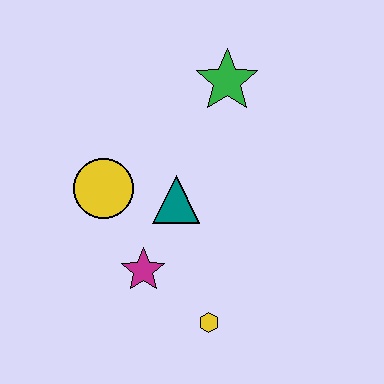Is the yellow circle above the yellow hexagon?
Yes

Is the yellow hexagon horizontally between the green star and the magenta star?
Yes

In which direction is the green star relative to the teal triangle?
The green star is above the teal triangle.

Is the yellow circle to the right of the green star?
No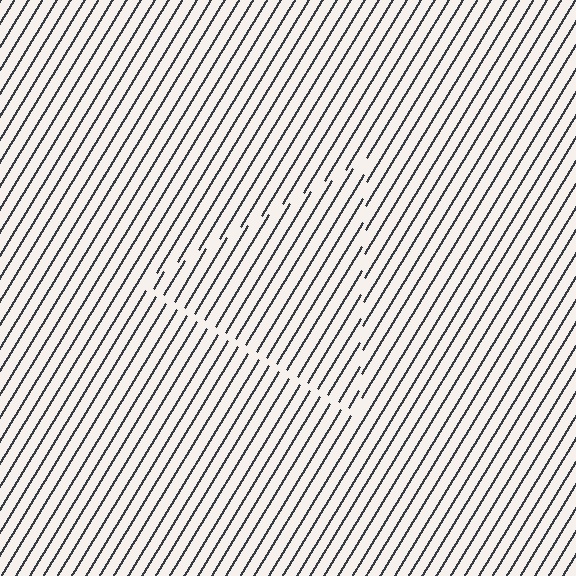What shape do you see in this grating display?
An illusory triangle. The interior of the shape contains the same grating, shifted by half a period — the contour is defined by the phase discontinuity where line-ends from the inner and outer gratings abut.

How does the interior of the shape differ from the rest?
The interior of the shape contains the same grating, shifted by half a period — the contour is defined by the phase discontinuity where line-ends from the inner and outer gratings abut.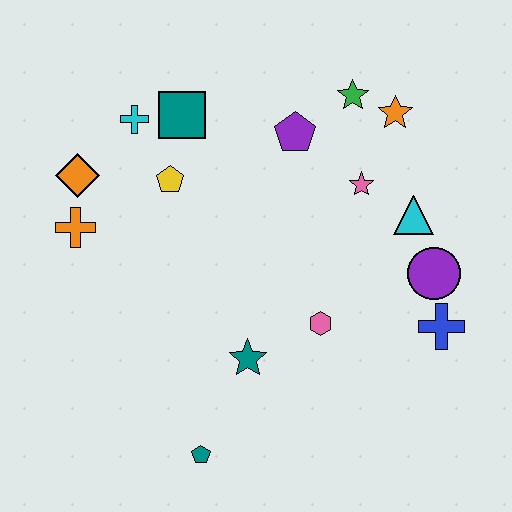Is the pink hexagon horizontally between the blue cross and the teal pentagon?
Yes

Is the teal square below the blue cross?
No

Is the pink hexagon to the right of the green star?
No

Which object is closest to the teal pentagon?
The teal star is closest to the teal pentagon.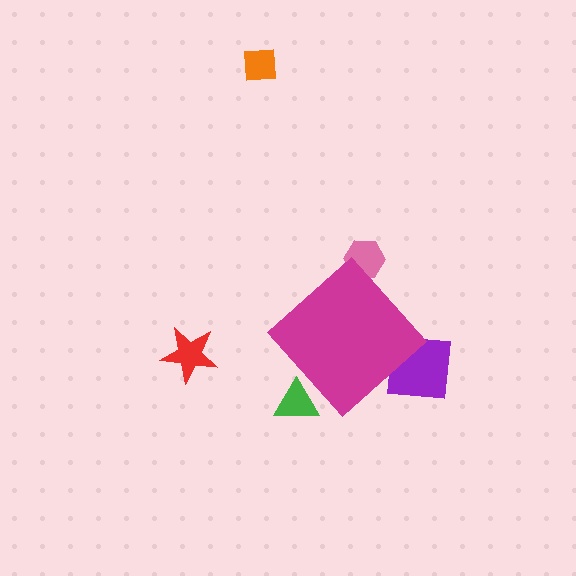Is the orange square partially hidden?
No, the orange square is fully visible.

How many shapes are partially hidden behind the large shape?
3 shapes are partially hidden.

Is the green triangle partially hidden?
Yes, the green triangle is partially hidden behind the magenta diamond.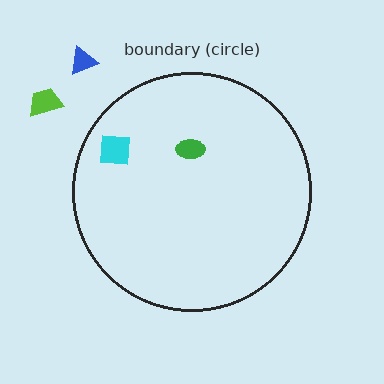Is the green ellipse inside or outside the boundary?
Inside.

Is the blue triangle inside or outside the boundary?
Outside.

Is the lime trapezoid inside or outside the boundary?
Outside.